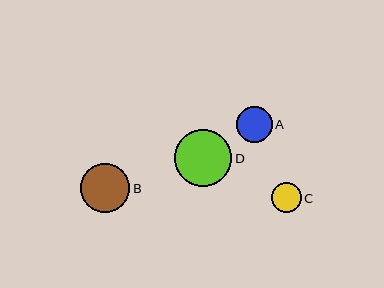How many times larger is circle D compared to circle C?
Circle D is approximately 1.9 times the size of circle C.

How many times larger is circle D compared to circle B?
Circle D is approximately 1.2 times the size of circle B.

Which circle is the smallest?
Circle C is the smallest with a size of approximately 30 pixels.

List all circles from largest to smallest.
From largest to smallest: D, B, A, C.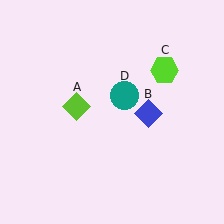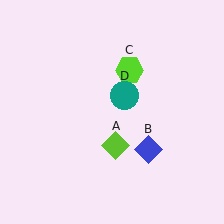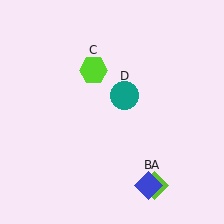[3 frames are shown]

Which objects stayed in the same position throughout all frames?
Teal circle (object D) remained stationary.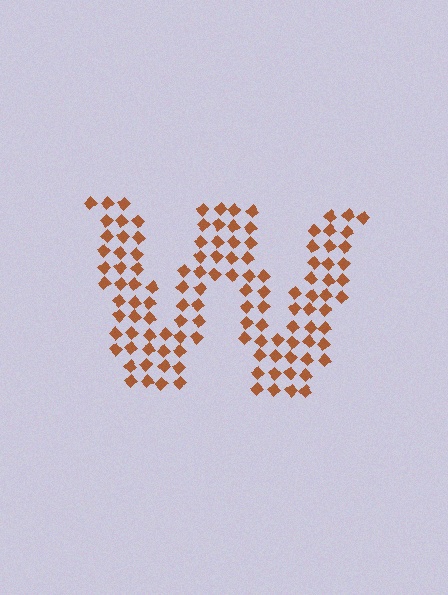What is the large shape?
The large shape is the letter W.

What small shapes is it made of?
It is made of small diamonds.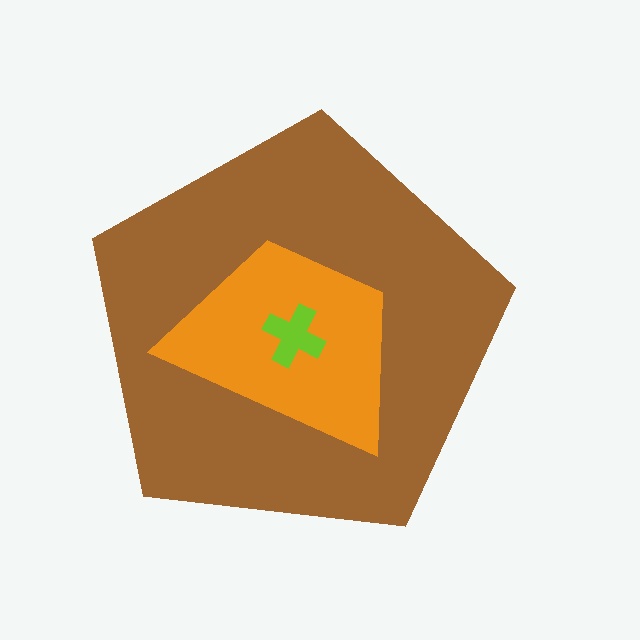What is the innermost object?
The lime cross.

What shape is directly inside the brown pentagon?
The orange trapezoid.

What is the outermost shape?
The brown pentagon.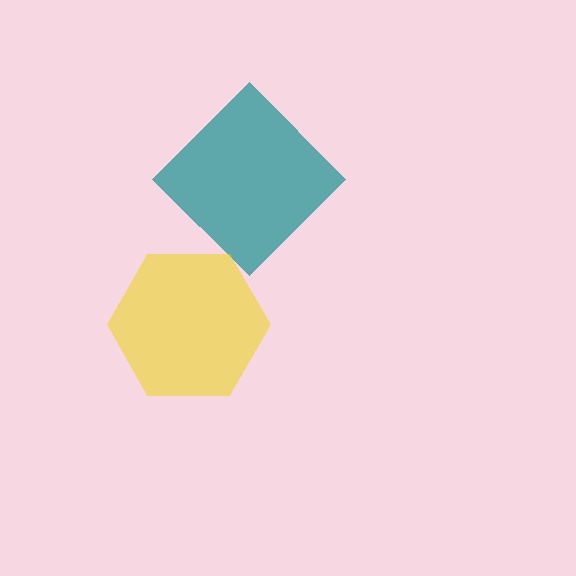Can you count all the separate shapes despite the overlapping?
Yes, there are 2 separate shapes.